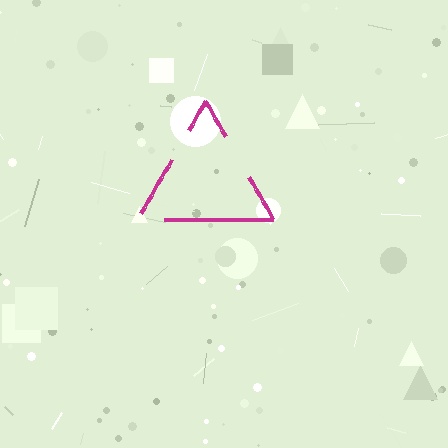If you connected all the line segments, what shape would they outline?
They would outline a triangle.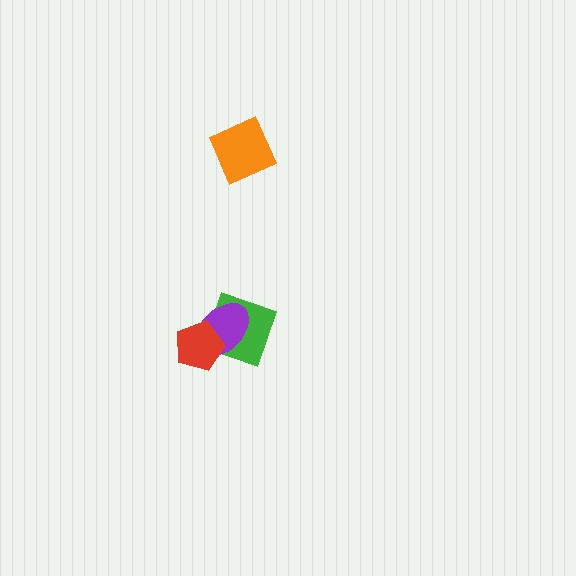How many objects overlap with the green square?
2 objects overlap with the green square.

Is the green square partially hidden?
Yes, it is partially covered by another shape.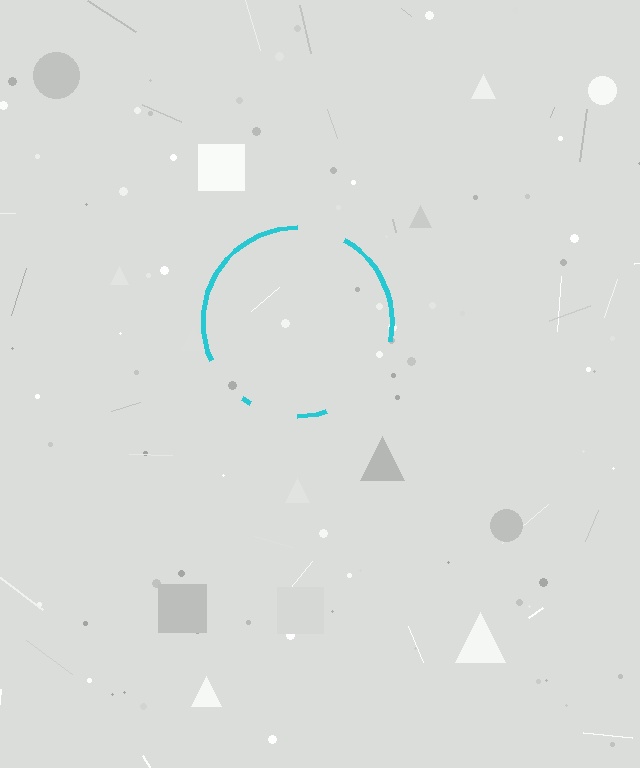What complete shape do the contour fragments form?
The contour fragments form a circle.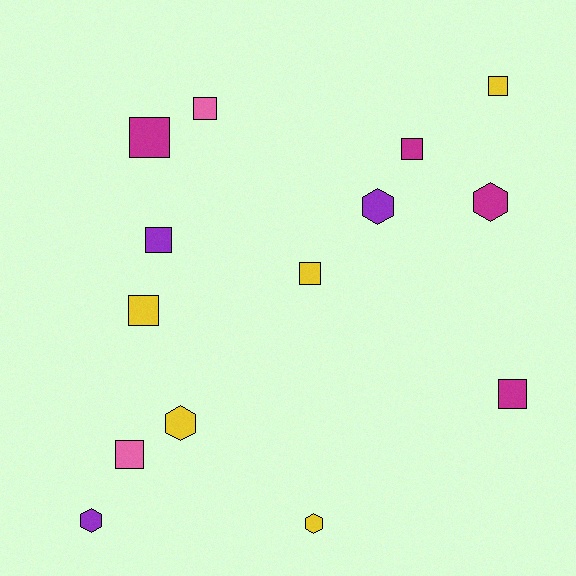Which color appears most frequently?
Yellow, with 5 objects.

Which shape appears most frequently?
Square, with 9 objects.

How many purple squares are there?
There is 1 purple square.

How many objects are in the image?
There are 14 objects.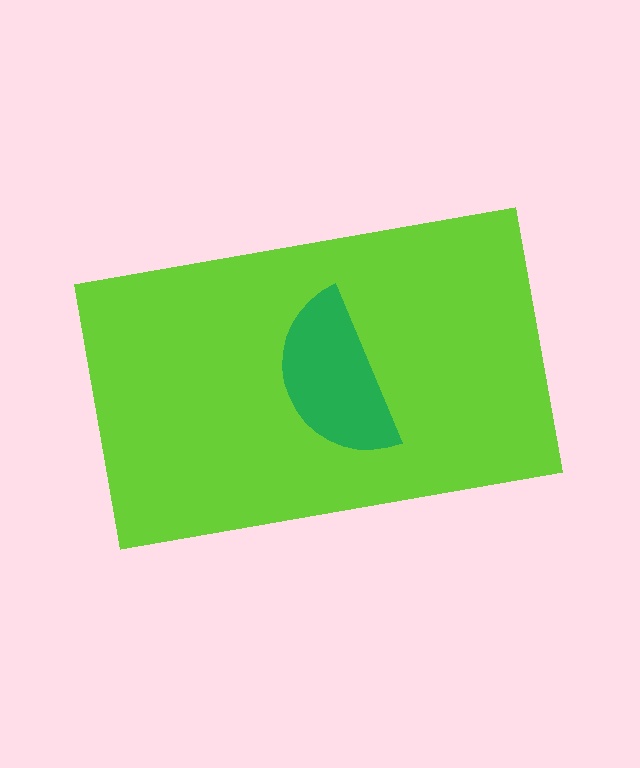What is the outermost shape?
The lime rectangle.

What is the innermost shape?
The green semicircle.